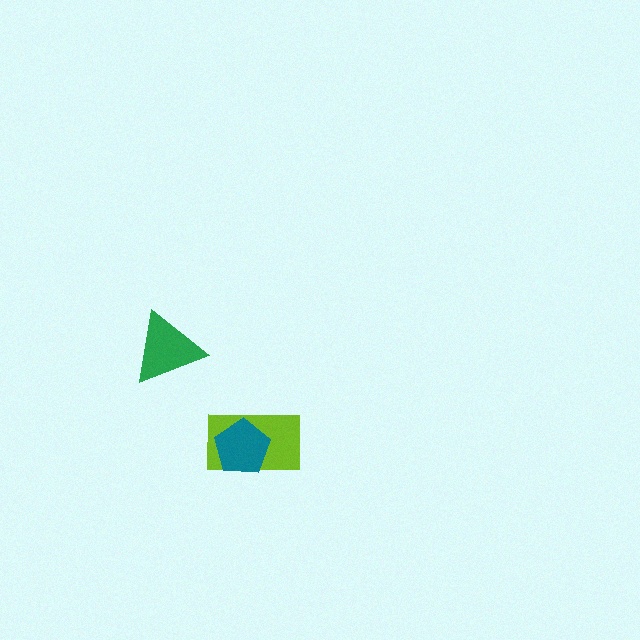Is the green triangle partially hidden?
No, no other shape covers it.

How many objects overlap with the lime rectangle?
1 object overlaps with the lime rectangle.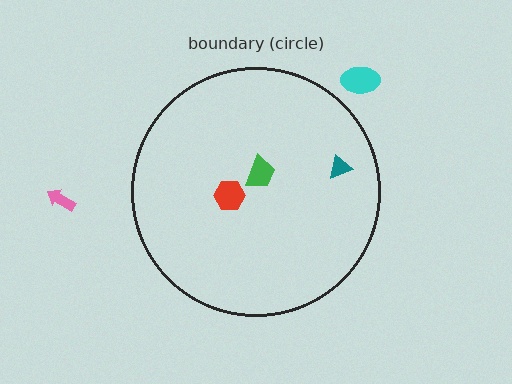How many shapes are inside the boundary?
3 inside, 2 outside.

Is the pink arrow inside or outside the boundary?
Outside.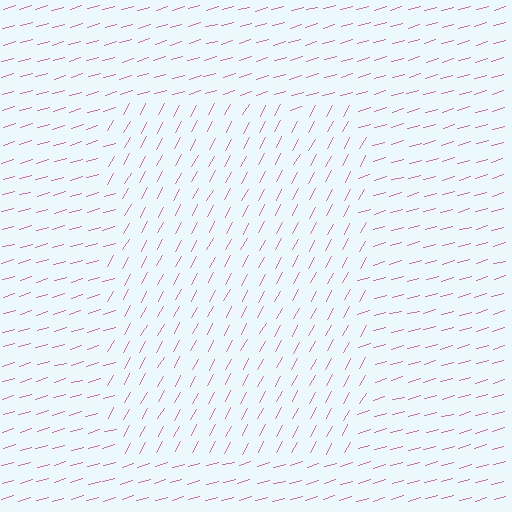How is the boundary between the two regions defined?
The boundary is defined purely by a change in line orientation (approximately 45 degrees difference). All lines are the same color and thickness.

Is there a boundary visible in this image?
Yes, there is a texture boundary formed by a change in line orientation.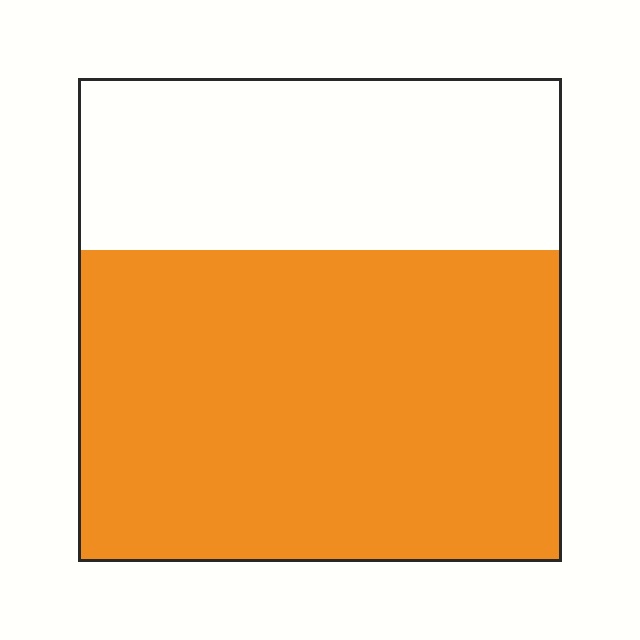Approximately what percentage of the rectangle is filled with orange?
Approximately 65%.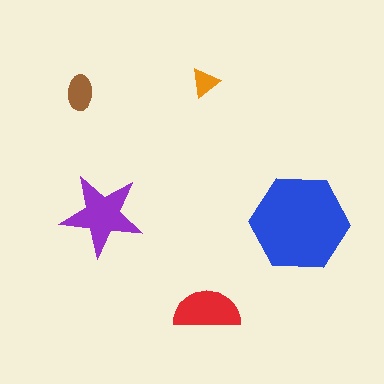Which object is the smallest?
The orange triangle.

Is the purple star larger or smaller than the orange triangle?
Larger.